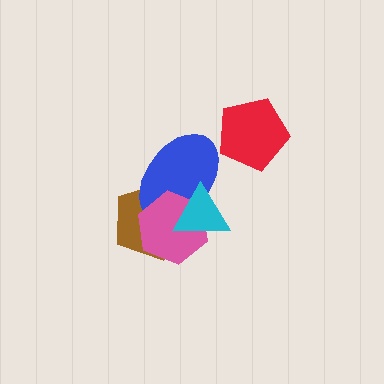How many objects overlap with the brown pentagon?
3 objects overlap with the brown pentagon.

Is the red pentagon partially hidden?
No, no other shape covers it.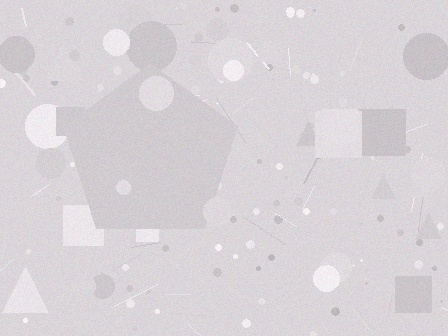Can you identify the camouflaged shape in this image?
The camouflaged shape is a pentagon.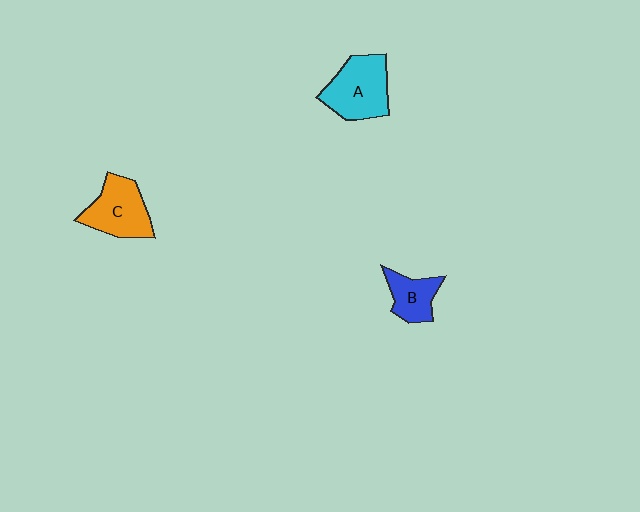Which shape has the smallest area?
Shape B (blue).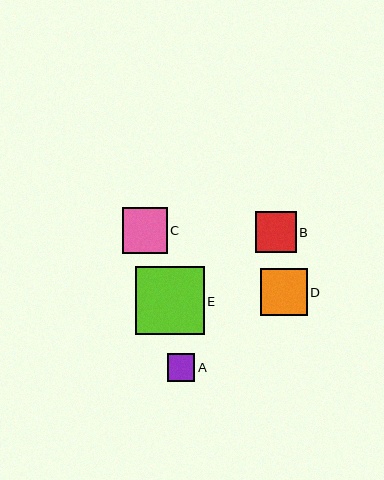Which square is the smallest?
Square A is the smallest with a size of approximately 28 pixels.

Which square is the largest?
Square E is the largest with a size of approximately 69 pixels.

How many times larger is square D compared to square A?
Square D is approximately 1.7 times the size of square A.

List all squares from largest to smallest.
From largest to smallest: E, D, C, B, A.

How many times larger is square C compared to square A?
Square C is approximately 1.6 times the size of square A.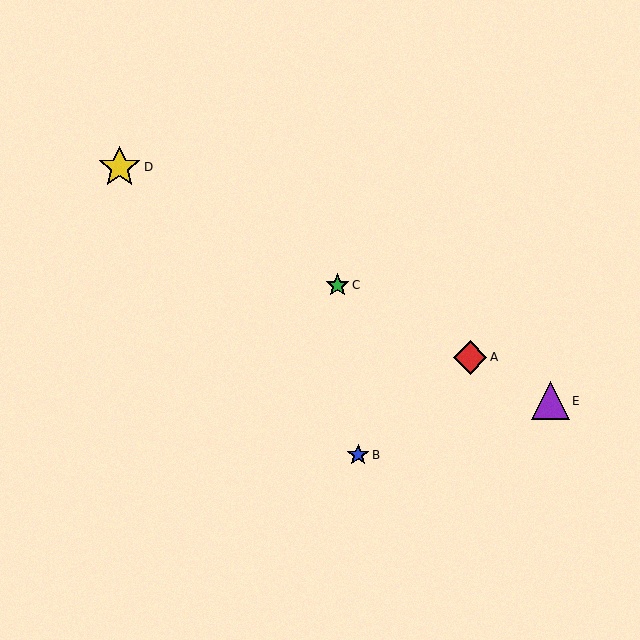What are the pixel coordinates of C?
Object C is at (338, 285).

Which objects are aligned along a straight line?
Objects A, C, D, E are aligned along a straight line.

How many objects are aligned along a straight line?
4 objects (A, C, D, E) are aligned along a straight line.